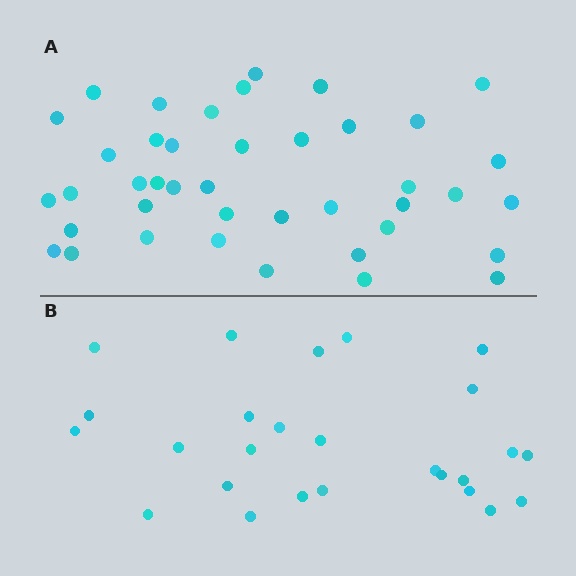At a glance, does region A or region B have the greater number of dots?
Region A (the top region) has more dots.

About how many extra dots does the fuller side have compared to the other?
Region A has approximately 15 more dots than region B.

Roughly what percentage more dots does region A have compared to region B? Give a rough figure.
About 60% more.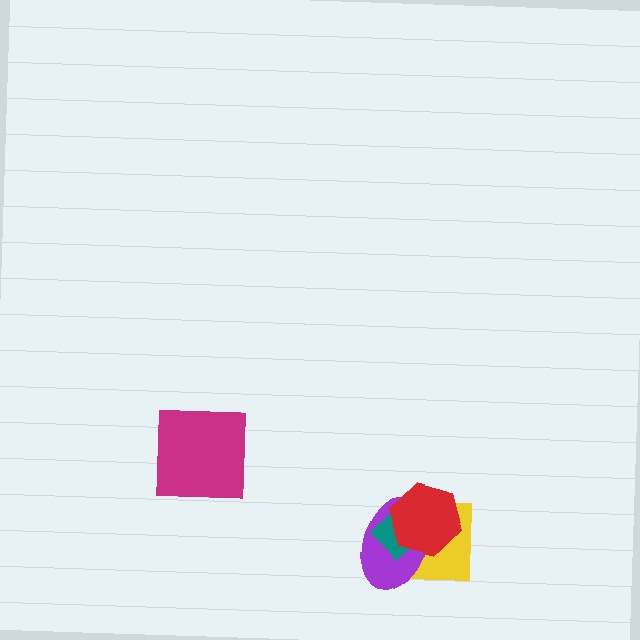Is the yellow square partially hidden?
Yes, it is partially covered by another shape.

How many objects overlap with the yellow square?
3 objects overlap with the yellow square.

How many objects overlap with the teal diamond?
3 objects overlap with the teal diamond.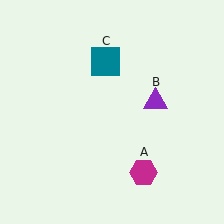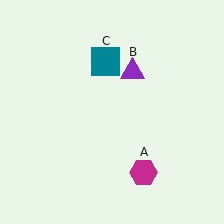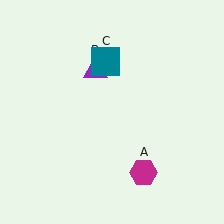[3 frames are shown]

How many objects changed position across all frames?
1 object changed position: purple triangle (object B).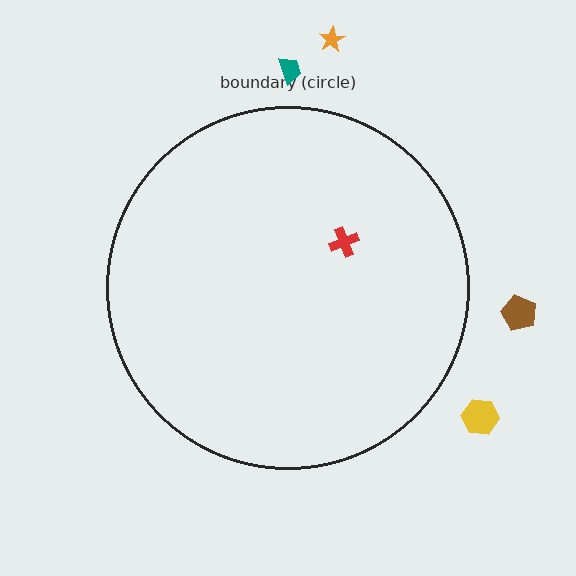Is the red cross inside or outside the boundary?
Inside.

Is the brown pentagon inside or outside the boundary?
Outside.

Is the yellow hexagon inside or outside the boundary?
Outside.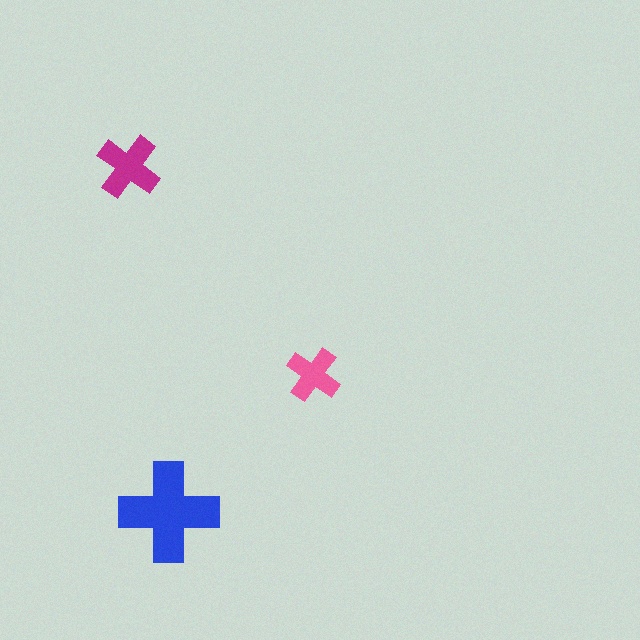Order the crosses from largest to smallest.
the blue one, the magenta one, the pink one.